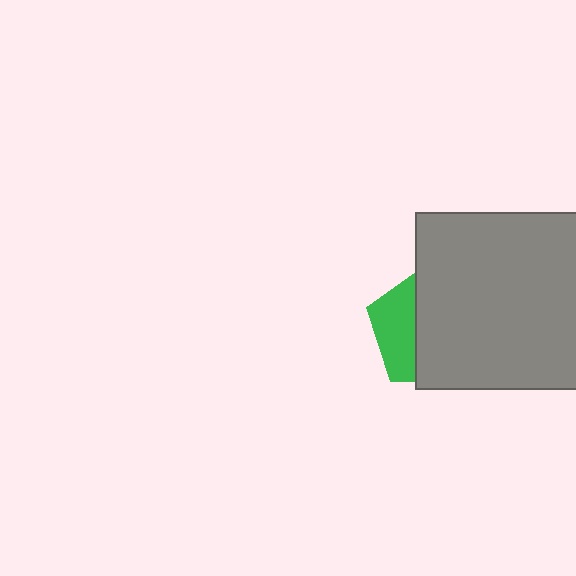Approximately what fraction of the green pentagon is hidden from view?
Roughly 65% of the green pentagon is hidden behind the gray square.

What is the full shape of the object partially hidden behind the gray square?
The partially hidden object is a green pentagon.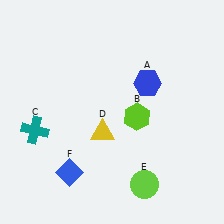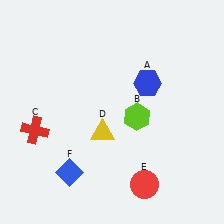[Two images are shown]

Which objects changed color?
C changed from teal to red. E changed from lime to red.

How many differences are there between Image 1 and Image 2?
There are 2 differences between the two images.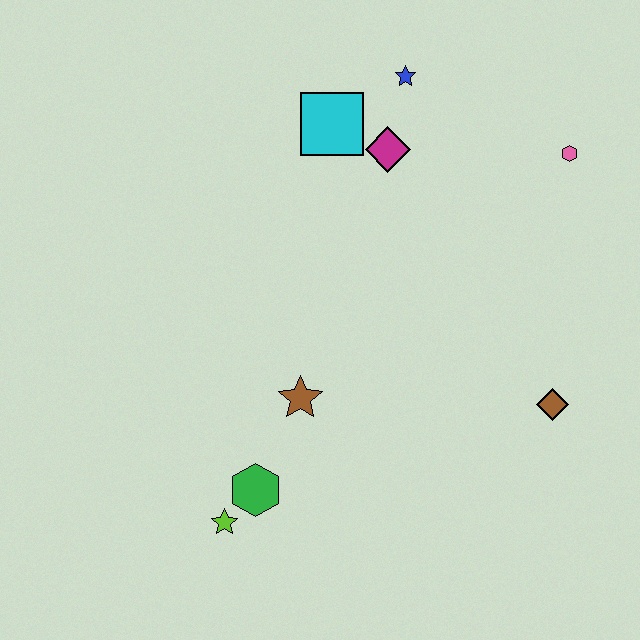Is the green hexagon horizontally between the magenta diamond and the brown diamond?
No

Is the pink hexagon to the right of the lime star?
Yes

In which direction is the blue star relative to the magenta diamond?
The blue star is above the magenta diamond.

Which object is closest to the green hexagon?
The lime star is closest to the green hexagon.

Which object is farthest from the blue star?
The lime star is farthest from the blue star.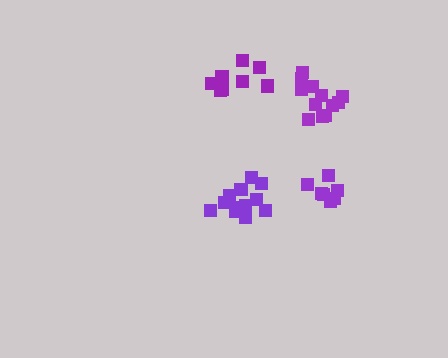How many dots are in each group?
Group 1: 7 dots, Group 2: 9 dots, Group 3: 12 dots, Group 4: 12 dots (40 total).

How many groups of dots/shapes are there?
There are 4 groups.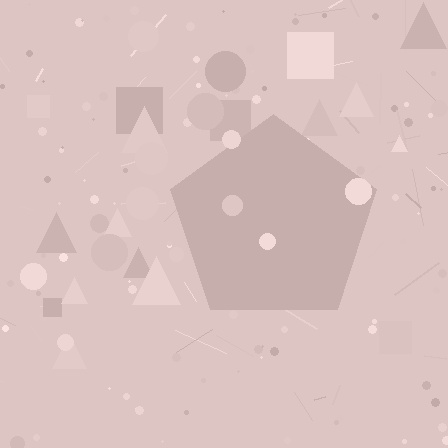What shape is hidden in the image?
A pentagon is hidden in the image.